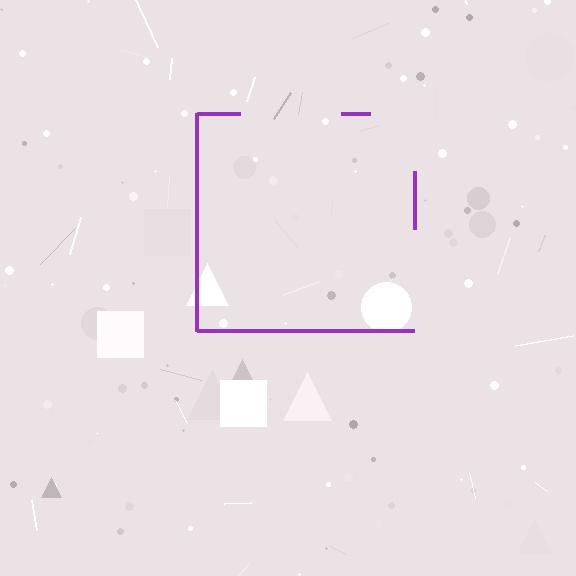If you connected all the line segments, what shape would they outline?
They would outline a square.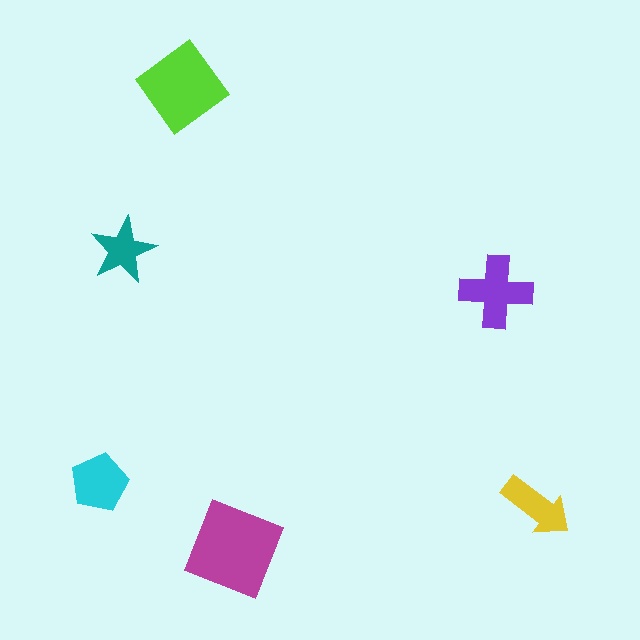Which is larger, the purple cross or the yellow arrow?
The purple cross.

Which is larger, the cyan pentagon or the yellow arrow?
The cyan pentagon.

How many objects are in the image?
There are 6 objects in the image.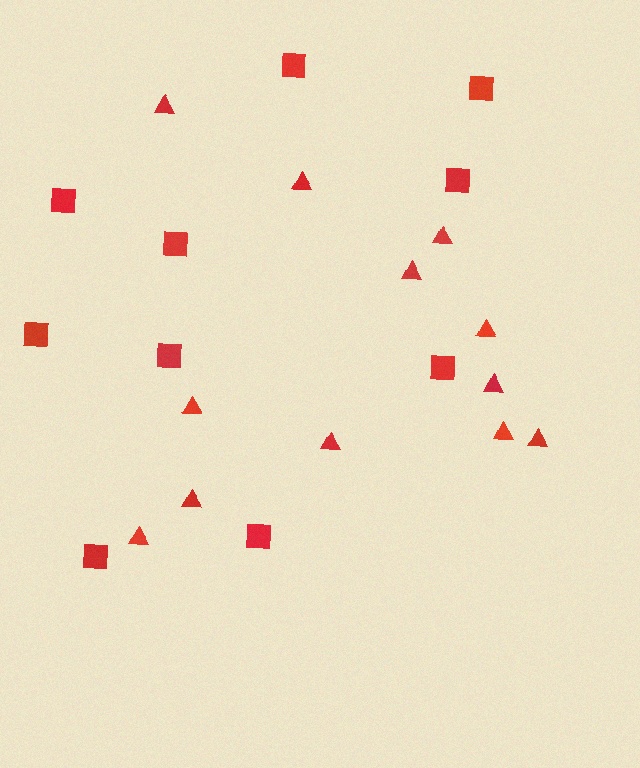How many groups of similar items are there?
There are 2 groups: one group of triangles (12) and one group of squares (10).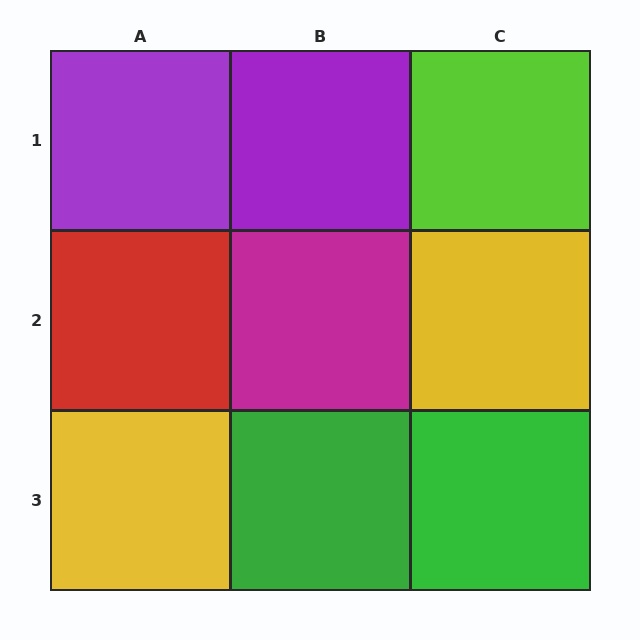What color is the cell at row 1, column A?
Purple.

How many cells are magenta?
1 cell is magenta.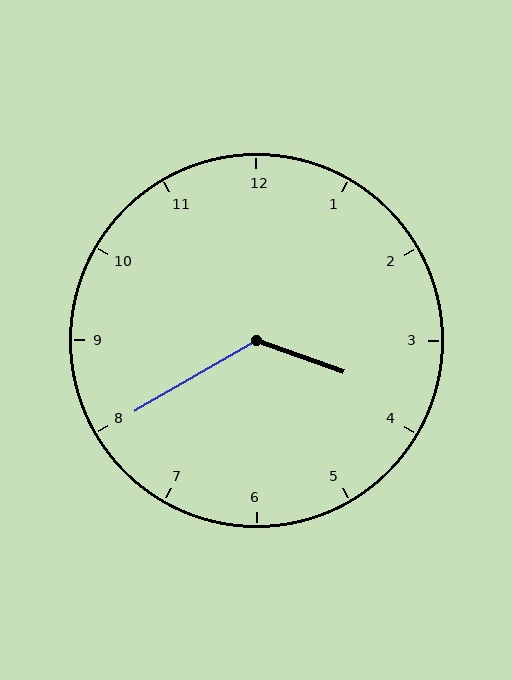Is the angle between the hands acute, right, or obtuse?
It is obtuse.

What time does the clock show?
3:40.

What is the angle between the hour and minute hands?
Approximately 130 degrees.